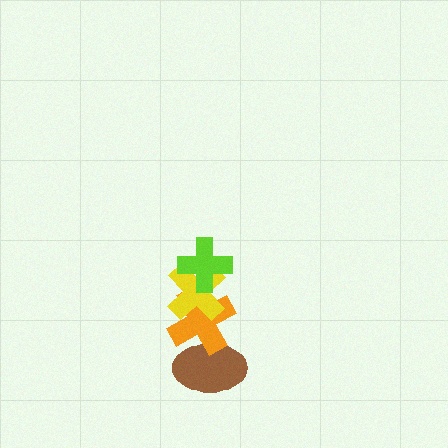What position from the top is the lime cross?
The lime cross is 1st from the top.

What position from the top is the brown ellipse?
The brown ellipse is 4th from the top.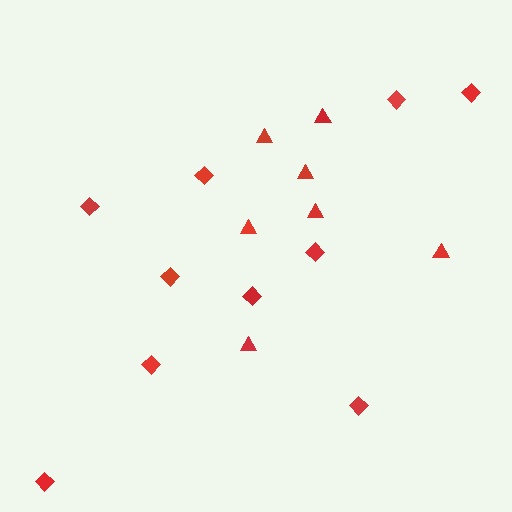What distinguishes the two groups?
There are 2 groups: one group of triangles (7) and one group of diamonds (10).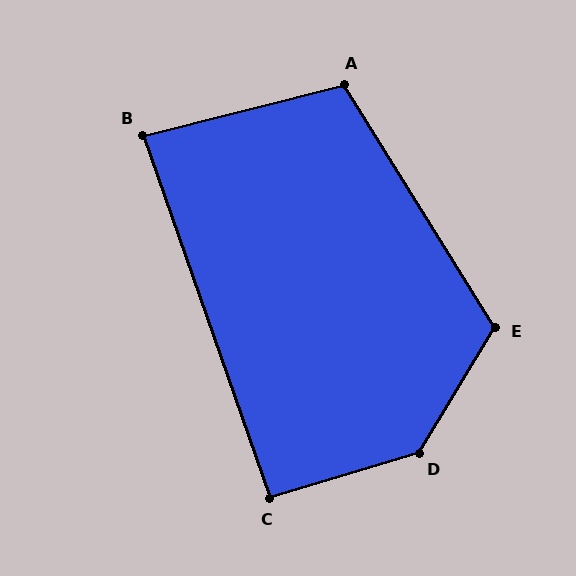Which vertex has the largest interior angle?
D, at approximately 138 degrees.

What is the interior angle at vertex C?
Approximately 93 degrees (approximately right).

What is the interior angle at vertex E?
Approximately 117 degrees (obtuse).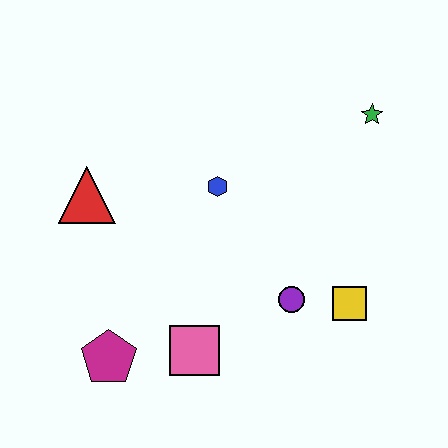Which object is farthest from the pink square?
The green star is farthest from the pink square.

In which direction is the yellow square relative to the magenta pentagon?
The yellow square is to the right of the magenta pentagon.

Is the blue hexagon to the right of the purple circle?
No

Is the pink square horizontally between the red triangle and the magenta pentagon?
No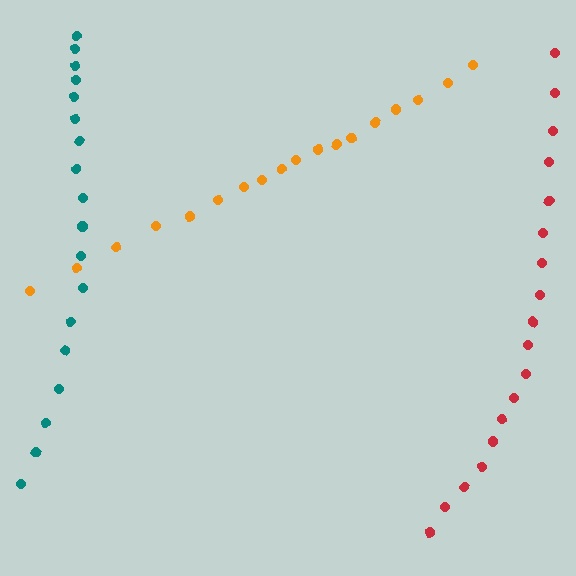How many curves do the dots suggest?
There are 3 distinct paths.